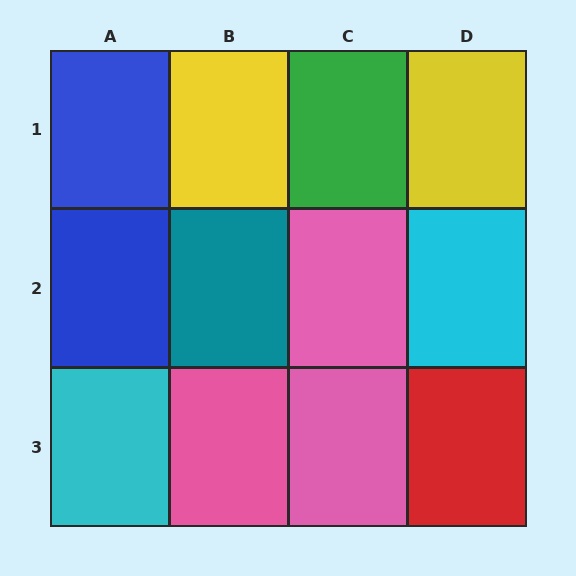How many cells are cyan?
2 cells are cyan.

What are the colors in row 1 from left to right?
Blue, yellow, green, yellow.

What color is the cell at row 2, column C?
Pink.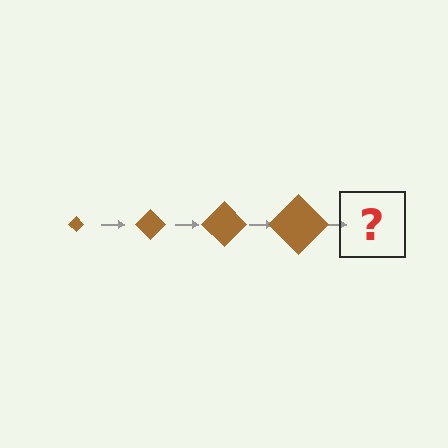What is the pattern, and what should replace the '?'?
The pattern is that the diamond gets progressively larger each step. The '?' should be a brown diamond, larger than the previous one.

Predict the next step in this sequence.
The next step is a brown diamond, larger than the previous one.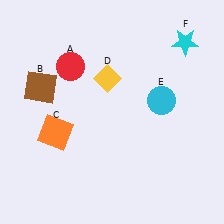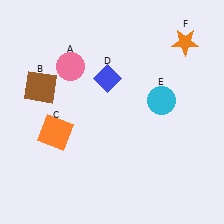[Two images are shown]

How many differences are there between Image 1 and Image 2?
There are 3 differences between the two images.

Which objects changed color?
A changed from red to pink. D changed from yellow to blue. F changed from cyan to orange.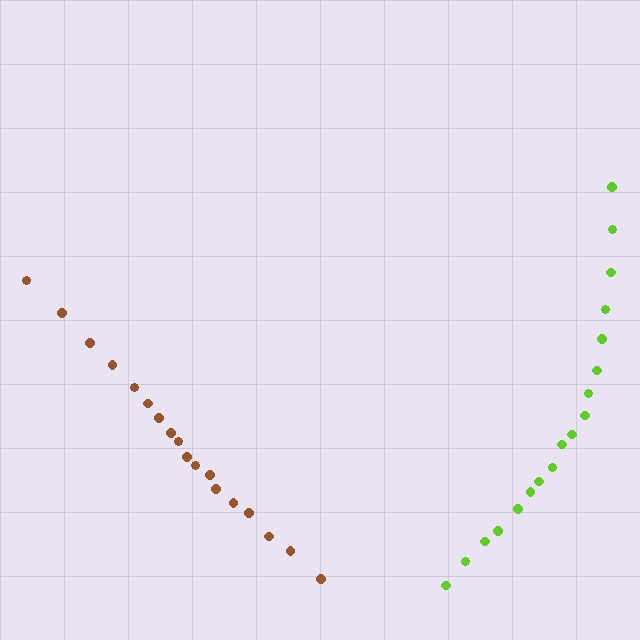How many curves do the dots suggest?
There are 2 distinct paths.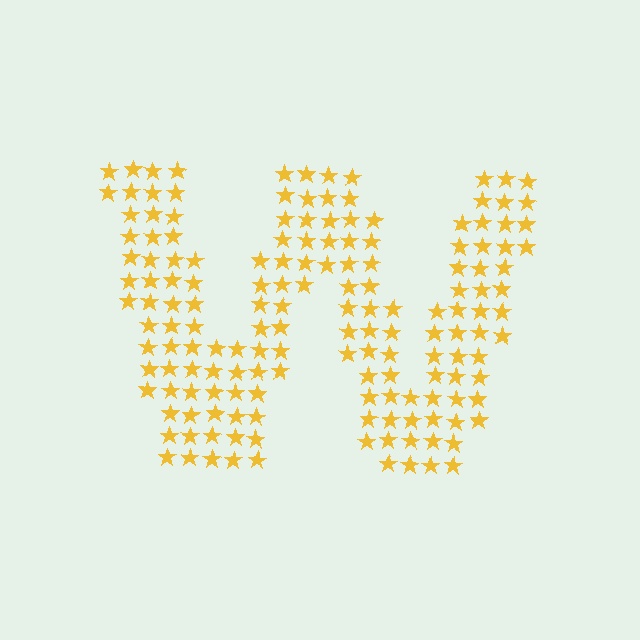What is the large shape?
The large shape is the letter W.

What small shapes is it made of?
It is made of small stars.